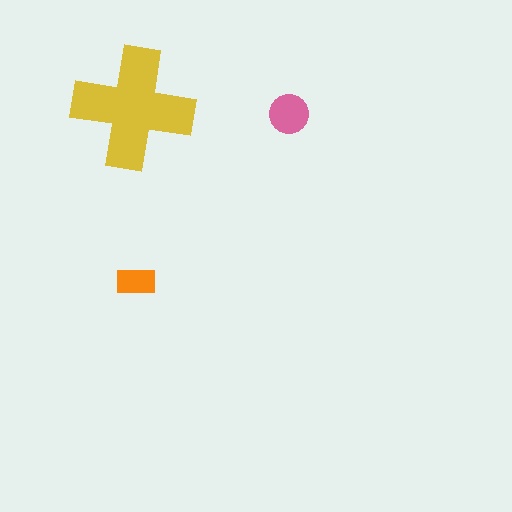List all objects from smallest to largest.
The orange rectangle, the pink circle, the yellow cross.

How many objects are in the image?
There are 3 objects in the image.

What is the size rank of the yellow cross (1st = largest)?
1st.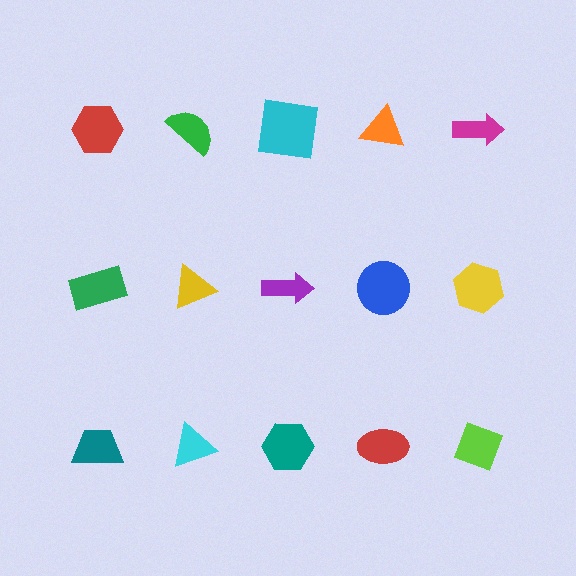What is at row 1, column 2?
A green semicircle.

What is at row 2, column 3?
A purple arrow.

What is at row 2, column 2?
A yellow triangle.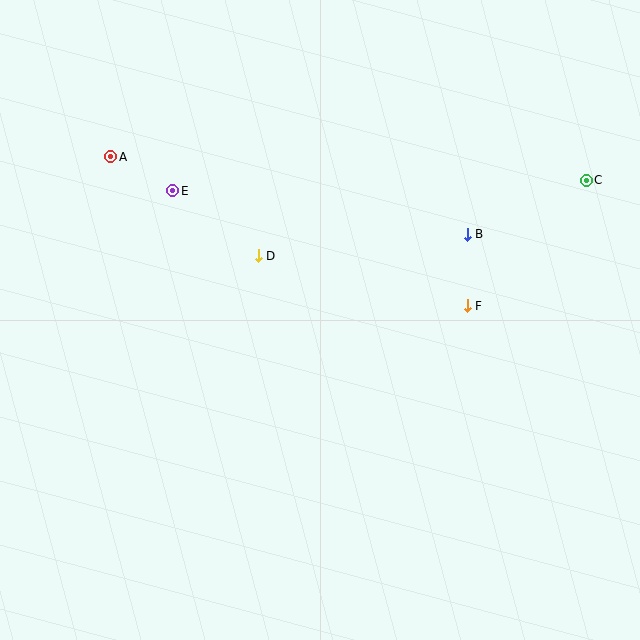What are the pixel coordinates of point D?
Point D is at (258, 256).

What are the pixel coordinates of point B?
Point B is at (467, 234).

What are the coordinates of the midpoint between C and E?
The midpoint between C and E is at (379, 185).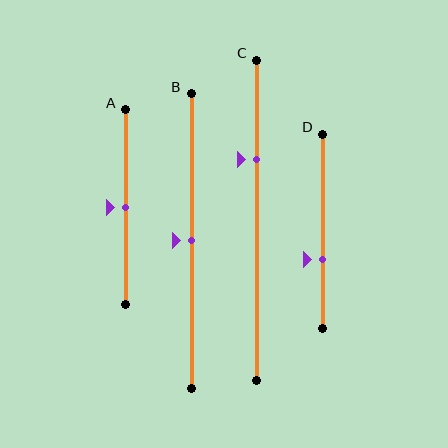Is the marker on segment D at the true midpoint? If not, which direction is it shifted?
No, the marker on segment D is shifted downward by about 15% of the segment length.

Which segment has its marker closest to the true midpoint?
Segment A has its marker closest to the true midpoint.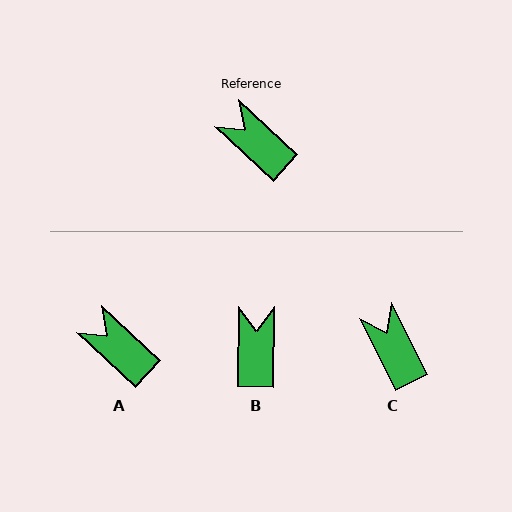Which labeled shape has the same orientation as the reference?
A.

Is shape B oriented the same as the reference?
No, it is off by about 48 degrees.